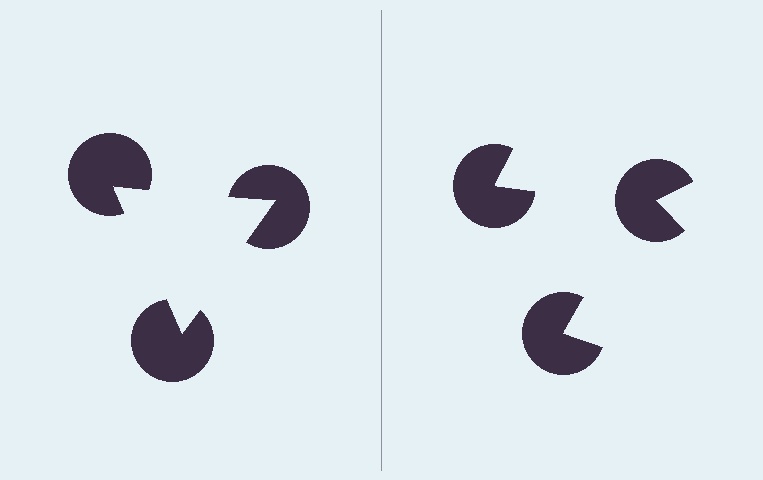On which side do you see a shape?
An illusory triangle appears on the left side. On the right side the wedge cuts are rotated, so no coherent shape forms.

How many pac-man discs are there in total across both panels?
6 — 3 on each side.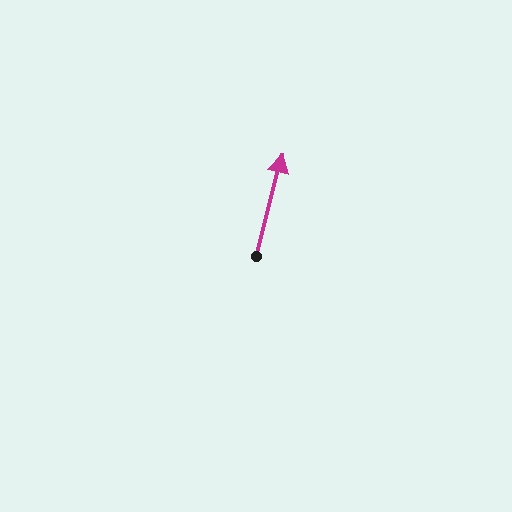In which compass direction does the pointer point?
North.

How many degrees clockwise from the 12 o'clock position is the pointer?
Approximately 15 degrees.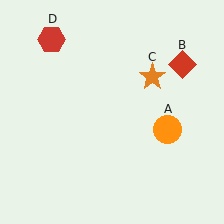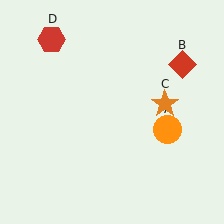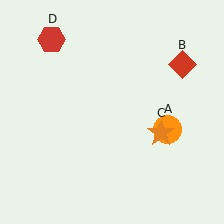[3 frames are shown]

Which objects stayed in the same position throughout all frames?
Orange circle (object A) and red diamond (object B) and red hexagon (object D) remained stationary.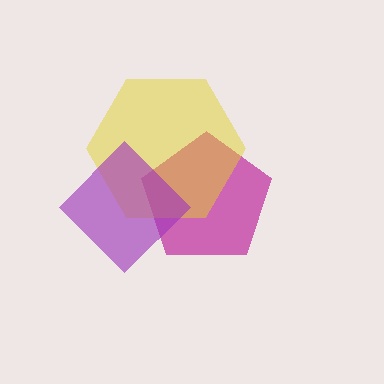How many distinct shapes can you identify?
There are 3 distinct shapes: a magenta pentagon, a yellow hexagon, a purple diamond.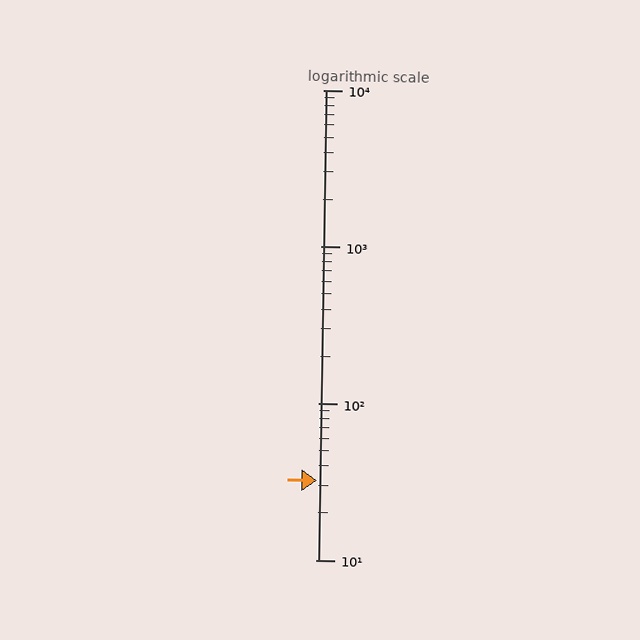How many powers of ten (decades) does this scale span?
The scale spans 3 decades, from 10 to 10000.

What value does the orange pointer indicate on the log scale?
The pointer indicates approximately 32.